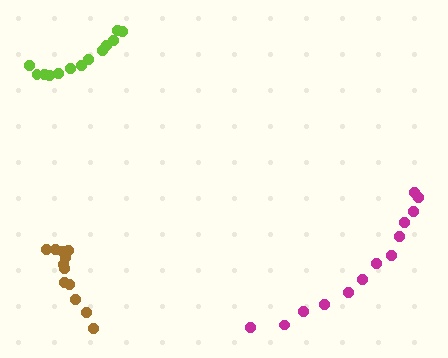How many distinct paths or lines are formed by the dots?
There are 3 distinct paths.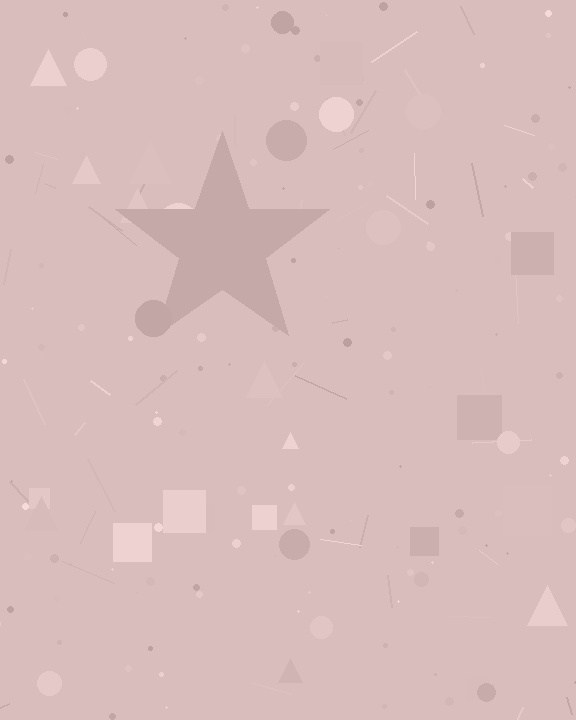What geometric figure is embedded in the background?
A star is embedded in the background.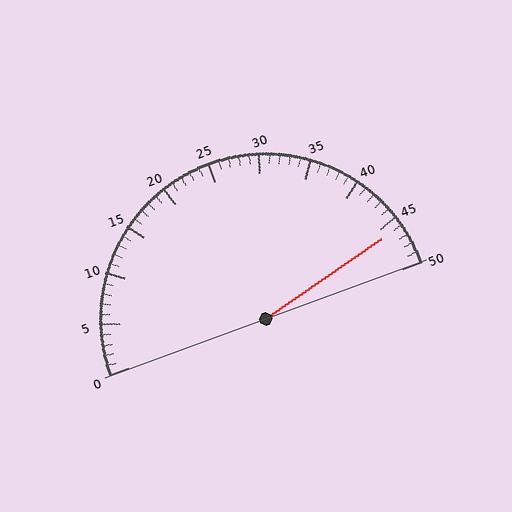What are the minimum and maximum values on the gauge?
The gauge ranges from 0 to 50.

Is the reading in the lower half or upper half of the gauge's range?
The reading is in the upper half of the range (0 to 50).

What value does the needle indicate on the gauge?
The needle indicates approximately 46.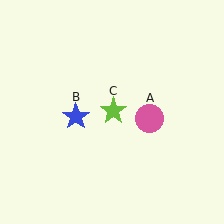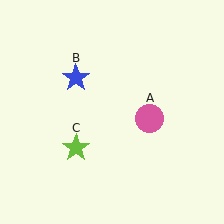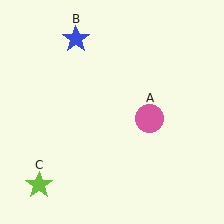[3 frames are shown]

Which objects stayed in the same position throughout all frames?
Pink circle (object A) remained stationary.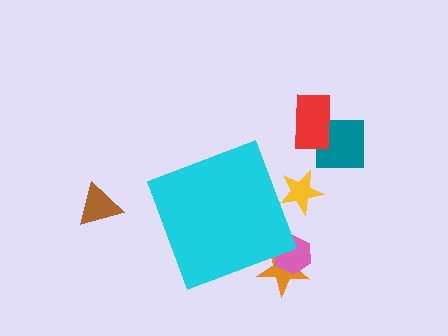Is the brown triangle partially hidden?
No, the brown triangle is fully visible.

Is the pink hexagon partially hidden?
Yes, the pink hexagon is partially hidden behind the cyan diamond.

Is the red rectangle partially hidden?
No, the red rectangle is fully visible.